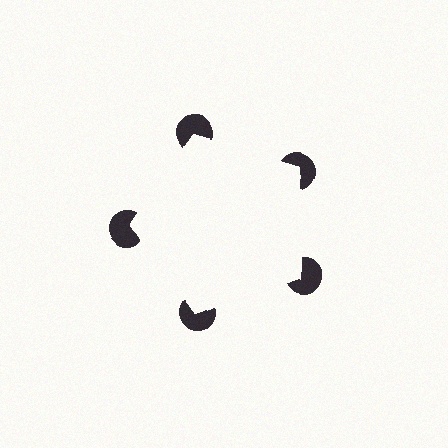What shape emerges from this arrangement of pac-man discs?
An illusory pentagon — its edges are inferred from the aligned wedge cuts in the pac-man discs, not physically drawn.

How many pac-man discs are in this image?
There are 5 — one at each vertex of the illusory pentagon.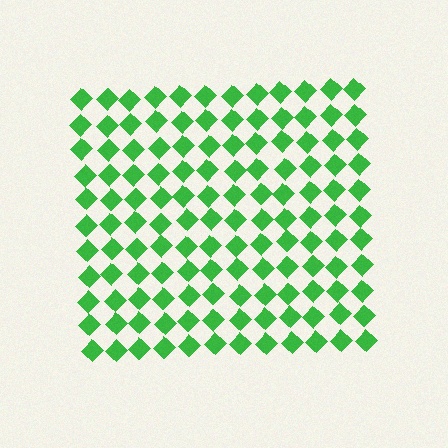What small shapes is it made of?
It is made of small diamonds.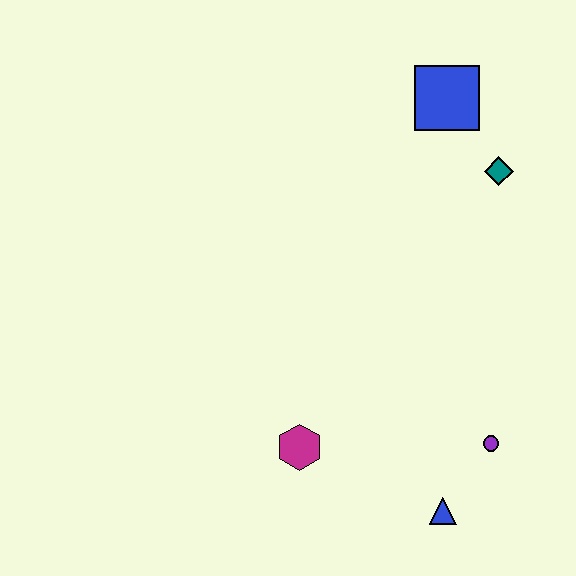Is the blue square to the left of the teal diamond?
Yes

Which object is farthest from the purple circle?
The blue square is farthest from the purple circle.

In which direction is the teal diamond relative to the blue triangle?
The teal diamond is above the blue triangle.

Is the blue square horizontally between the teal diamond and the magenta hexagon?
Yes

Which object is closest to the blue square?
The teal diamond is closest to the blue square.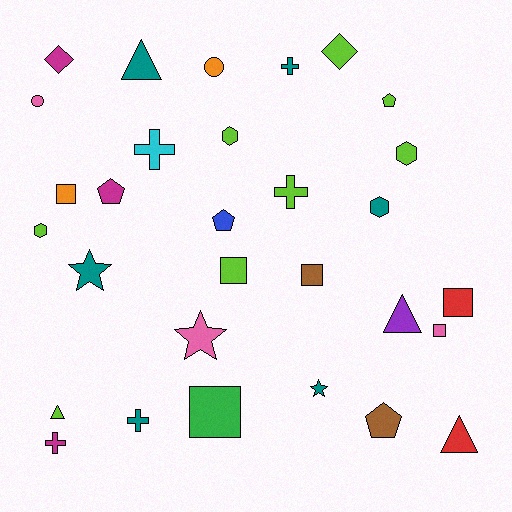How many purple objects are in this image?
There is 1 purple object.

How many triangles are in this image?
There are 4 triangles.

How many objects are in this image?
There are 30 objects.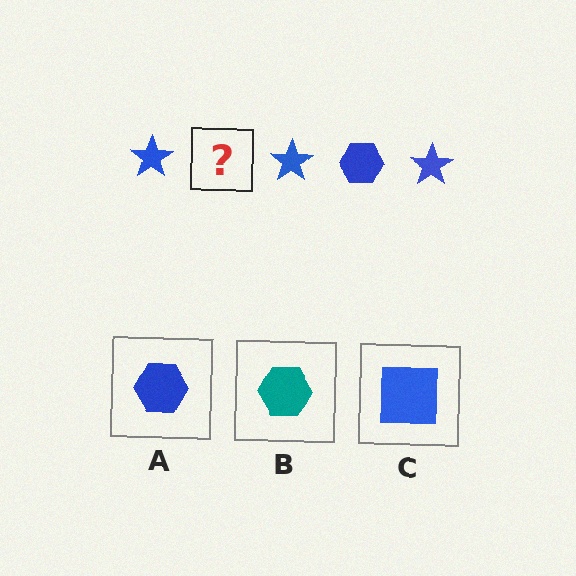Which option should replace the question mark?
Option A.